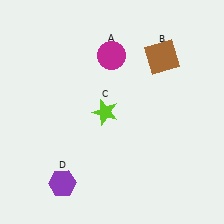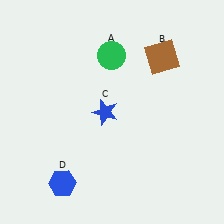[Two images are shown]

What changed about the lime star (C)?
In Image 1, C is lime. In Image 2, it changed to blue.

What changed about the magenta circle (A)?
In Image 1, A is magenta. In Image 2, it changed to green.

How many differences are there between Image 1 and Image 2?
There are 3 differences between the two images.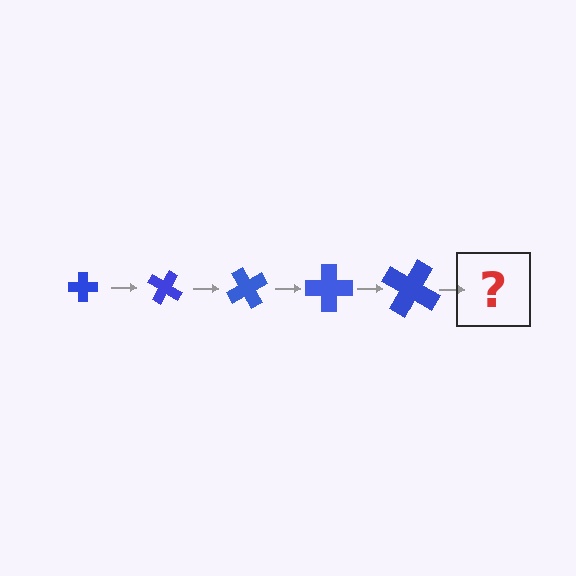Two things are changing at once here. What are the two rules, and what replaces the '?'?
The two rules are that the cross grows larger each step and it rotates 30 degrees each step. The '?' should be a cross, larger than the previous one and rotated 150 degrees from the start.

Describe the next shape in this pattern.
It should be a cross, larger than the previous one and rotated 150 degrees from the start.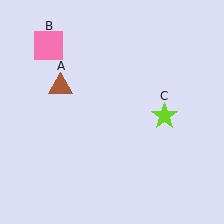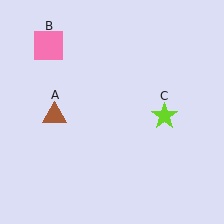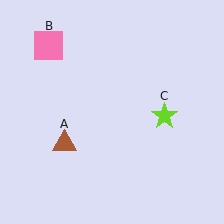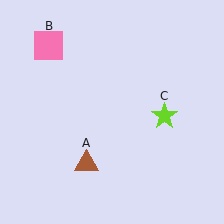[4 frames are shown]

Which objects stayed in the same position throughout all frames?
Pink square (object B) and lime star (object C) remained stationary.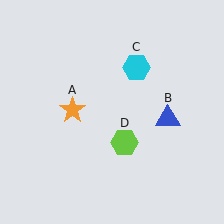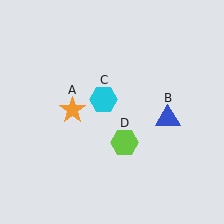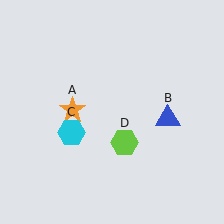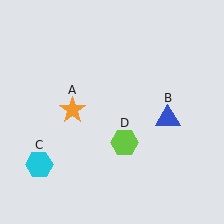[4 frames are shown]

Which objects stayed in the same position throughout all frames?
Orange star (object A) and blue triangle (object B) and lime hexagon (object D) remained stationary.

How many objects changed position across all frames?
1 object changed position: cyan hexagon (object C).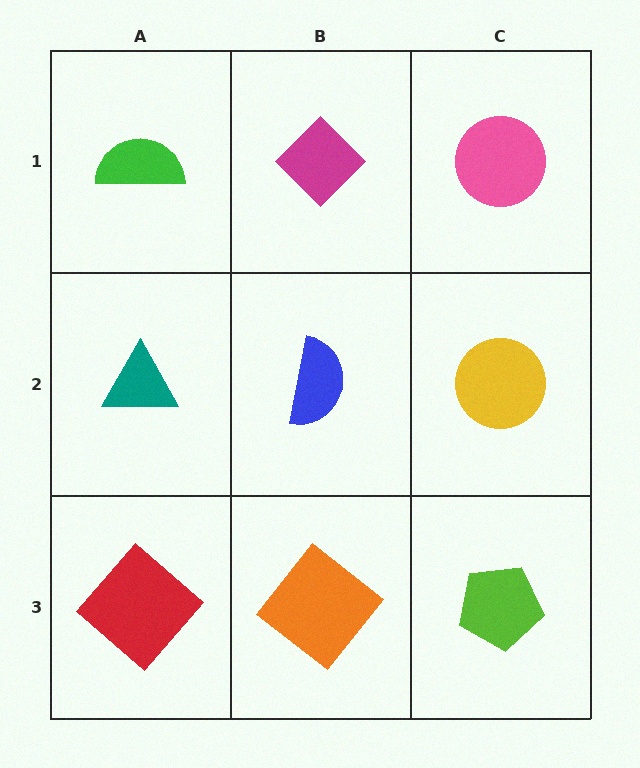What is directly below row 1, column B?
A blue semicircle.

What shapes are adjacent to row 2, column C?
A pink circle (row 1, column C), a lime pentagon (row 3, column C), a blue semicircle (row 2, column B).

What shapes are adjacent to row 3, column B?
A blue semicircle (row 2, column B), a red diamond (row 3, column A), a lime pentagon (row 3, column C).